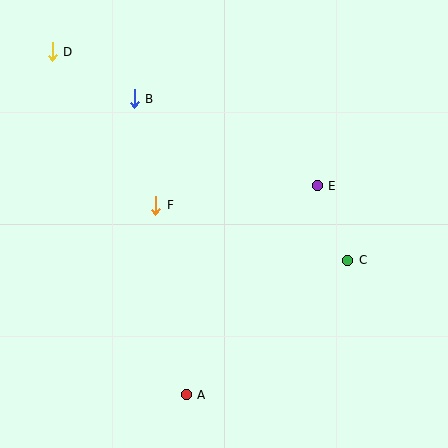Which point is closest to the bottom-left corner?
Point A is closest to the bottom-left corner.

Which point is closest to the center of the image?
Point F at (156, 205) is closest to the center.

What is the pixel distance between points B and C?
The distance between B and C is 268 pixels.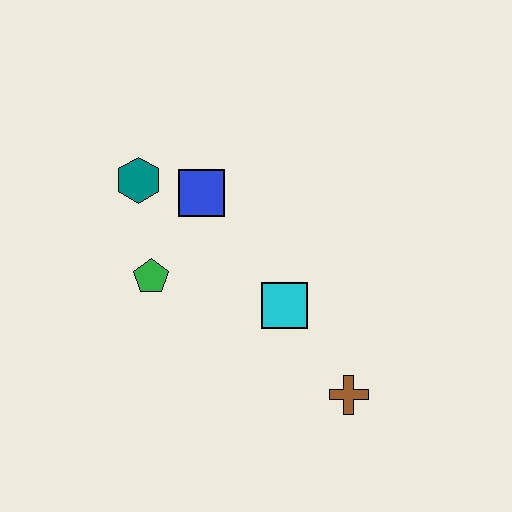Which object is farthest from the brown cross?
The teal hexagon is farthest from the brown cross.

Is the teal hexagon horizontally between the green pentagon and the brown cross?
No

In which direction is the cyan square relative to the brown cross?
The cyan square is above the brown cross.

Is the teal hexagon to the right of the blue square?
No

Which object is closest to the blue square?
The teal hexagon is closest to the blue square.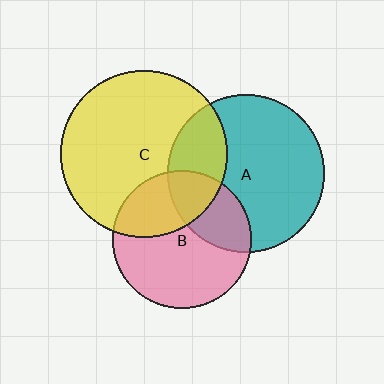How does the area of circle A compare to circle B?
Approximately 1.3 times.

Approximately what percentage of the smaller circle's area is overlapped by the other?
Approximately 30%.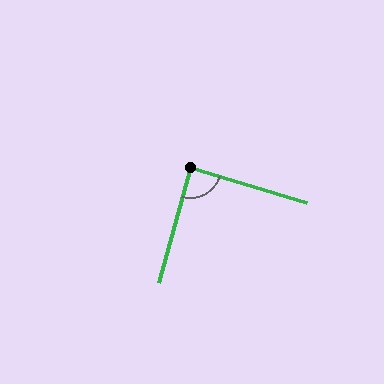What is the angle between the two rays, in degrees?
Approximately 89 degrees.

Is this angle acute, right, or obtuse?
It is approximately a right angle.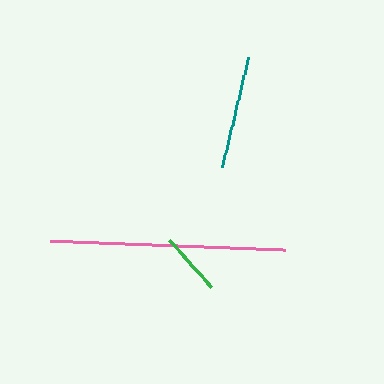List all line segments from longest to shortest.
From longest to shortest: pink, teal, green.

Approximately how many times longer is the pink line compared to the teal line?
The pink line is approximately 2.1 times the length of the teal line.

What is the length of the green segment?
The green segment is approximately 63 pixels long.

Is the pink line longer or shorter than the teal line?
The pink line is longer than the teal line.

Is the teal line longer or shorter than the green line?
The teal line is longer than the green line.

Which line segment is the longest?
The pink line is the longest at approximately 236 pixels.